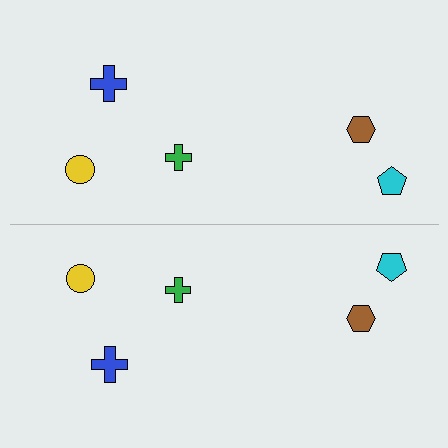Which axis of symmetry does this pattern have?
The pattern has a horizontal axis of symmetry running through the center of the image.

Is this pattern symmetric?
Yes, this pattern has bilateral (reflection) symmetry.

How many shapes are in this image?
There are 10 shapes in this image.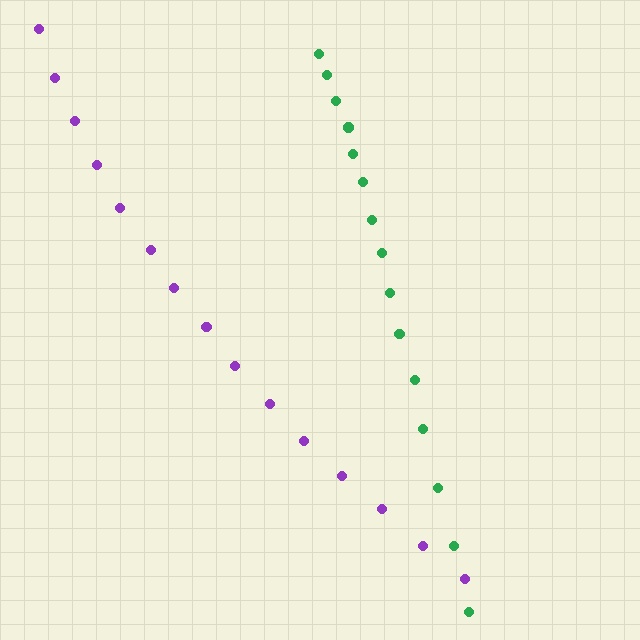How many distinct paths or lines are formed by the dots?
There are 2 distinct paths.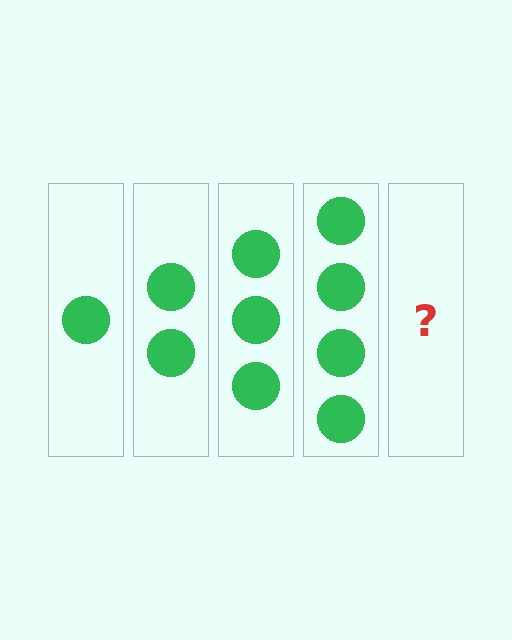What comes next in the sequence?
The next element should be 5 circles.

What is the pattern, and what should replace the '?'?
The pattern is that each step adds one more circle. The '?' should be 5 circles.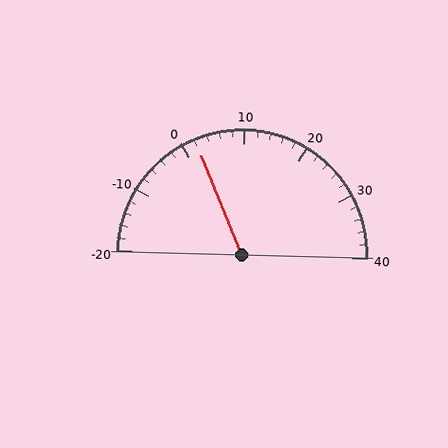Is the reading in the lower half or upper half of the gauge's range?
The reading is in the lower half of the range (-20 to 40).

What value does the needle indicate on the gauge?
The needle indicates approximately 2.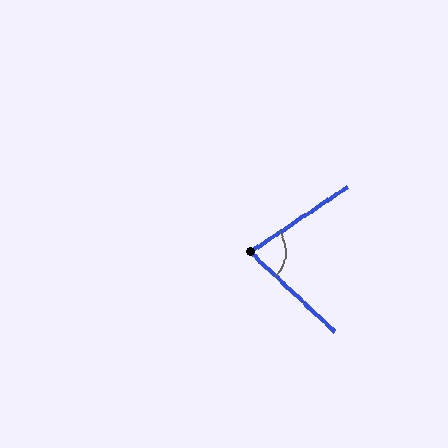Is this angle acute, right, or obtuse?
It is acute.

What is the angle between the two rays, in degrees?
Approximately 78 degrees.